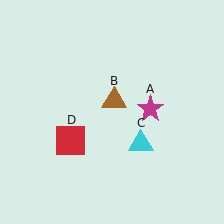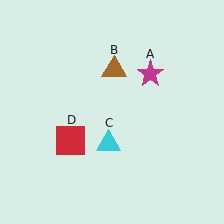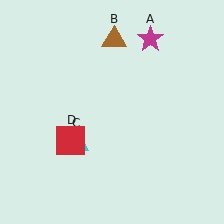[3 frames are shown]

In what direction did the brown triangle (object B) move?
The brown triangle (object B) moved up.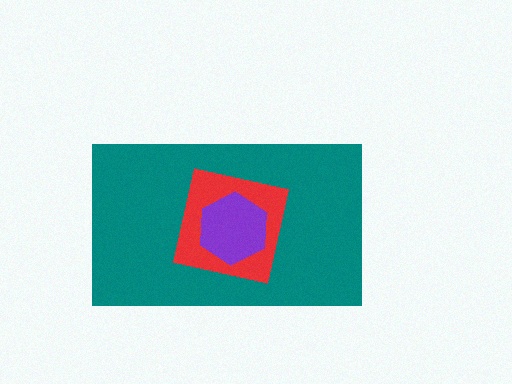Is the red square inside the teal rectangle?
Yes.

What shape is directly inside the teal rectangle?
The red square.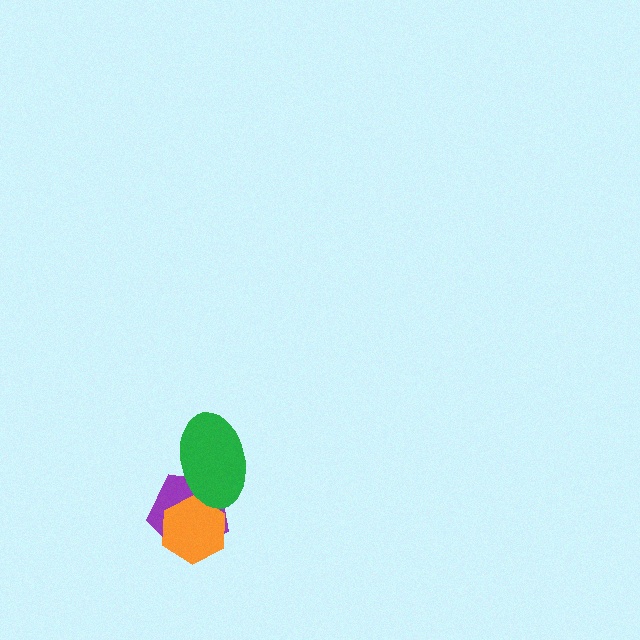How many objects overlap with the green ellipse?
2 objects overlap with the green ellipse.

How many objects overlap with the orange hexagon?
2 objects overlap with the orange hexagon.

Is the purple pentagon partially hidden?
Yes, it is partially covered by another shape.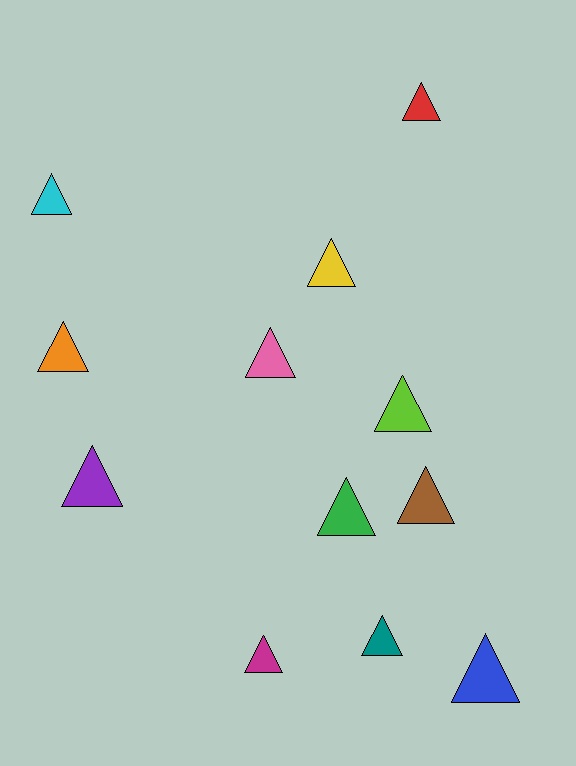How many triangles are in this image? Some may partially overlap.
There are 12 triangles.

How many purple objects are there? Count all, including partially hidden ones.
There is 1 purple object.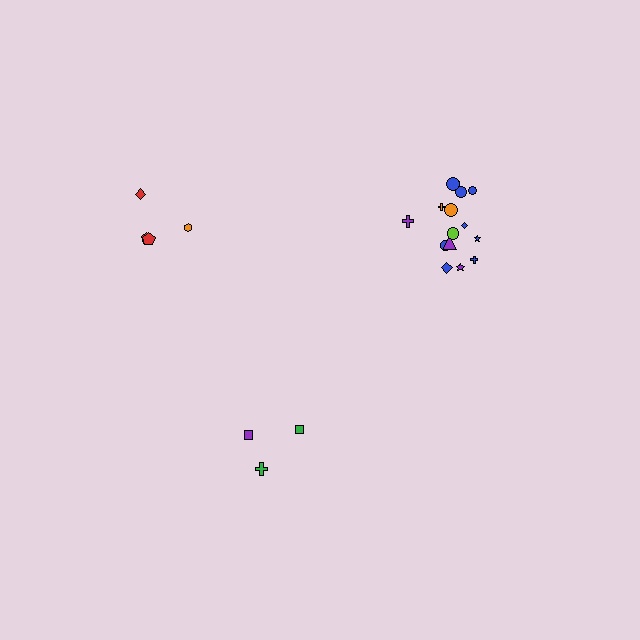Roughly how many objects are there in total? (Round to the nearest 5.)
Roughly 25 objects in total.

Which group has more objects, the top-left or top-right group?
The top-right group.